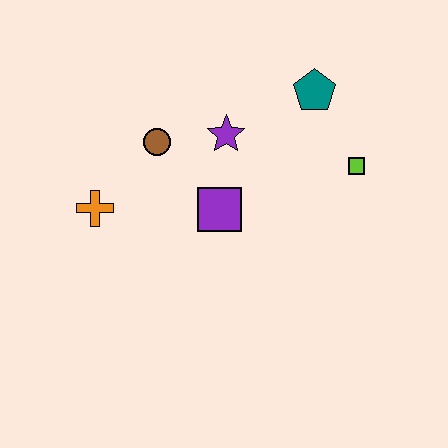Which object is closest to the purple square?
The purple star is closest to the purple square.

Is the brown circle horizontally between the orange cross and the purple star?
Yes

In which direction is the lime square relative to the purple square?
The lime square is to the right of the purple square.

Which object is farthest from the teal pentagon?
The orange cross is farthest from the teal pentagon.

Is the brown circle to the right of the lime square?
No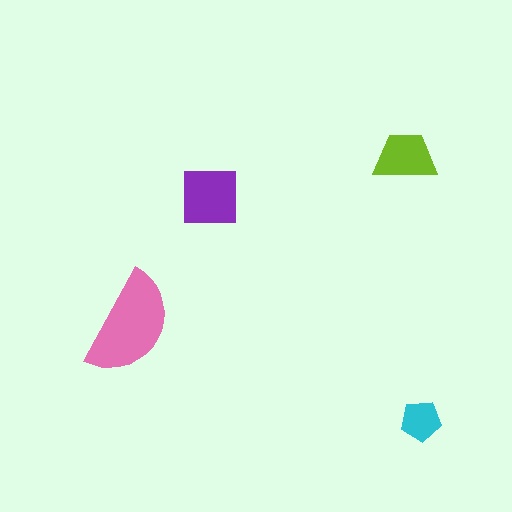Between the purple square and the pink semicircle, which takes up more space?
The pink semicircle.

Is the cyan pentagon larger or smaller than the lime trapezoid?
Smaller.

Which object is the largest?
The pink semicircle.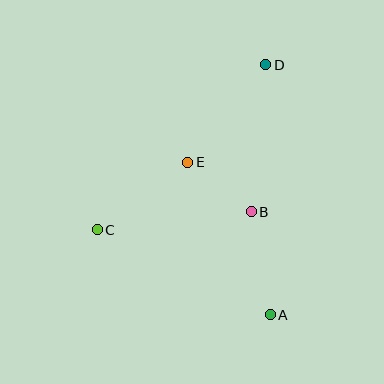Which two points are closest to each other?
Points B and E are closest to each other.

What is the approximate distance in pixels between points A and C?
The distance between A and C is approximately 193 pixels.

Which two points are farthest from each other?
Points A and D are farthest from each other.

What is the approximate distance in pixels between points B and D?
The distance between B and D is approximately 148 pixels.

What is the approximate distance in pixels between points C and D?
The distance between C and D is approximately 236 pixels.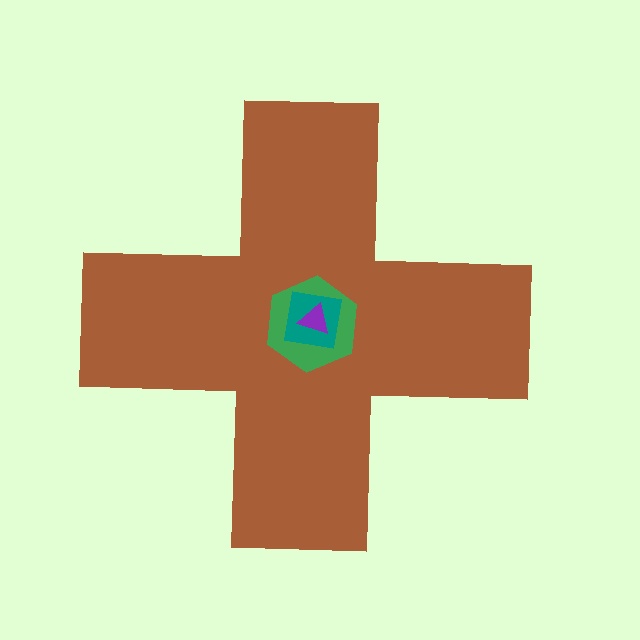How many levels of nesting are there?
4.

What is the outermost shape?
The brown cross.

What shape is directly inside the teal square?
The purple triangle.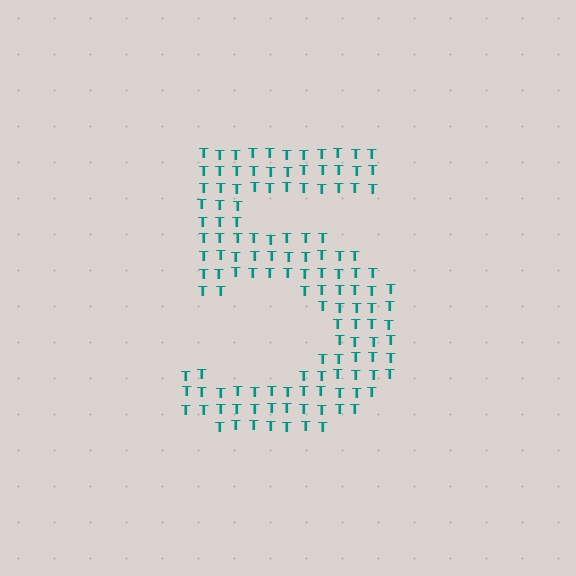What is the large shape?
The large shape is the digit 5.